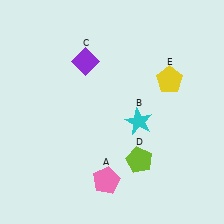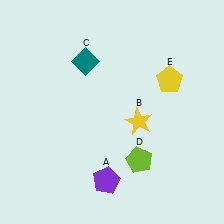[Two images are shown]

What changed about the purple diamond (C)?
In Image 1, C is purple. In Image 2, it changed to teal.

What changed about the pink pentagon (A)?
In Image 1, A is pink. In Image 2, it changed to purple.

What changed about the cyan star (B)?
In Image 1, B is cyan. In Image 2, it changed to yellow.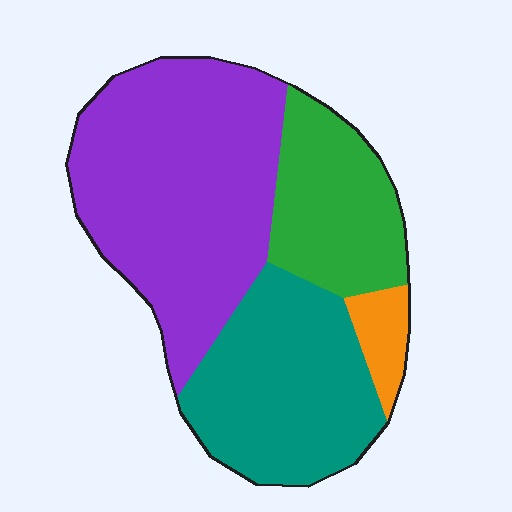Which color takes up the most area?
Purple, at roughly 45%.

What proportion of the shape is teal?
Teal takes up between a sixth and a third of the shape.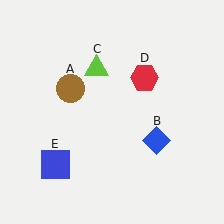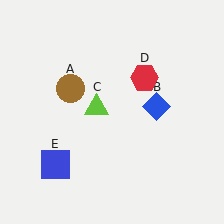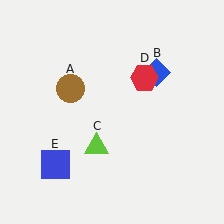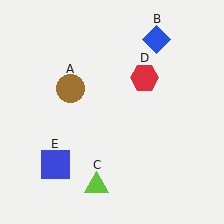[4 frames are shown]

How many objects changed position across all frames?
2 objects changed position: blue diamond (object B), lime triangle (object C).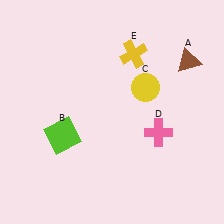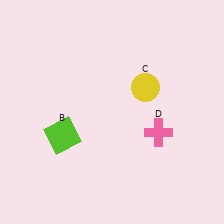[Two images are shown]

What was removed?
The yellow cross (E), the brown triangle (A) were removed in Image 2.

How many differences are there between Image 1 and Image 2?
There are 2 differences between the two images.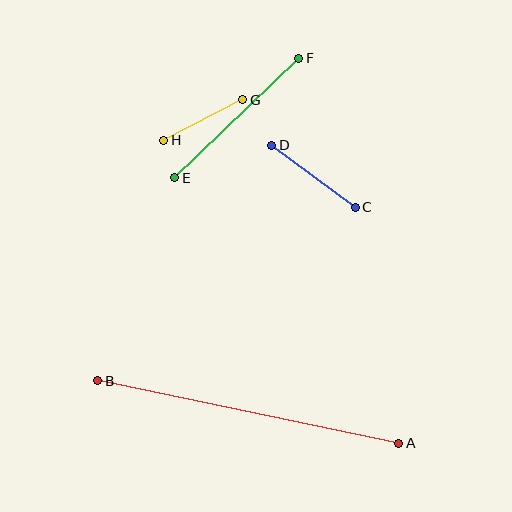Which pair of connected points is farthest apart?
Points A and B are farthest apart.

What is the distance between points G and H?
The distance is approximately 89 pixels.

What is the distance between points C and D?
The distance is approximately 104 pixels.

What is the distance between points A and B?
The distance is approximately 308 pixels.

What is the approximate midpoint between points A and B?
The midpoint is at approximately (248, 412) pixels.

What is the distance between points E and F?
The distance is approximately 172 pixels.